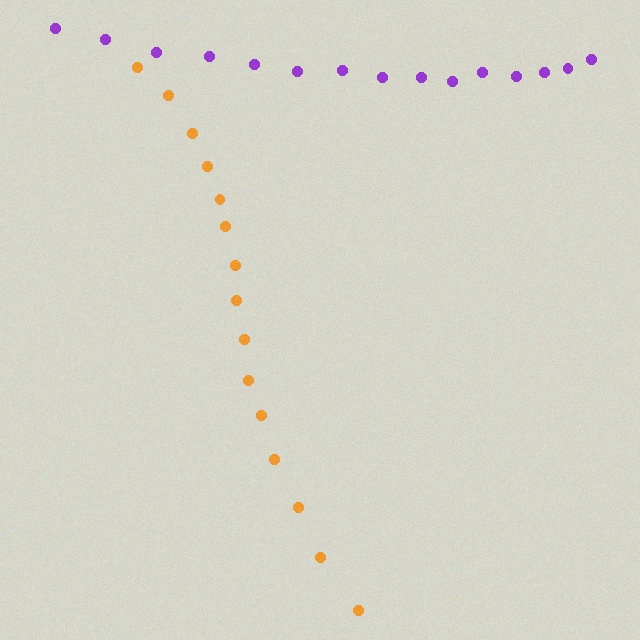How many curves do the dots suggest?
There are 2 distinct paths.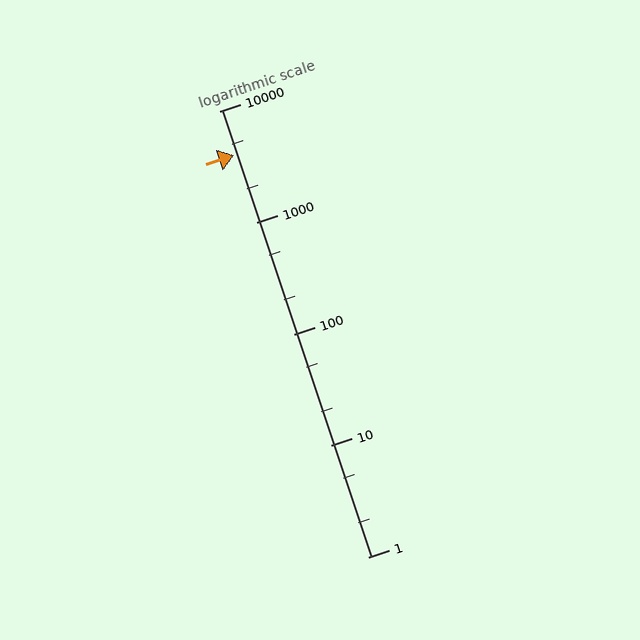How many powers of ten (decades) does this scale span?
The scale spans 4 decades, from 1 to 10000.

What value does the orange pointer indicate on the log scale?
The pointer indicates approximately 4000.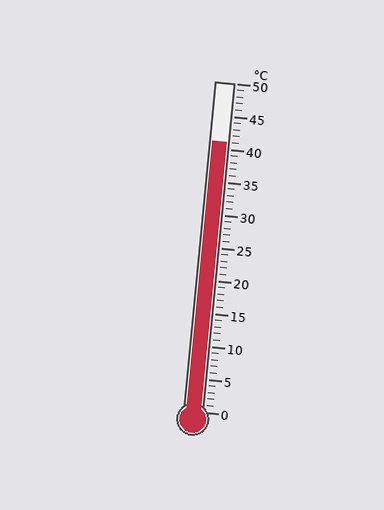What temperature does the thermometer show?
The thermometer shows approximately 41°C.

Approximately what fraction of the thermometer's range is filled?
The thermometer is filled to approximately 80% of its range.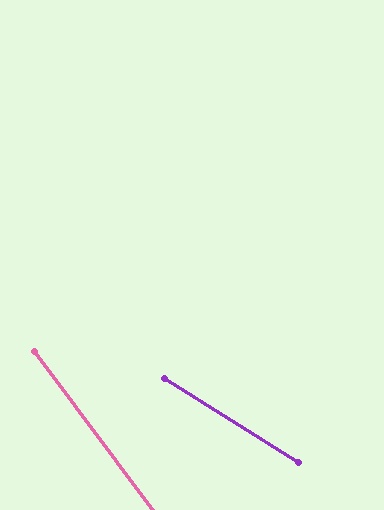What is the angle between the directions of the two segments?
Approximately 21 degrees.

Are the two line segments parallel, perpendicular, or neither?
Neither parallel nor perpendicular — they differ by about 21°.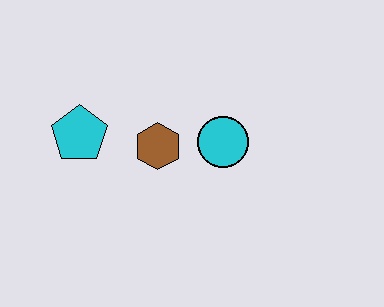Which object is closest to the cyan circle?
The brown hexagon is closest to the cyan circle.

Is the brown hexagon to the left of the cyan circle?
Yes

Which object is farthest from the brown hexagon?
The cyan pentagon is farthest from the brown hexagon.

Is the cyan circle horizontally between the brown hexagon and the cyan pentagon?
No